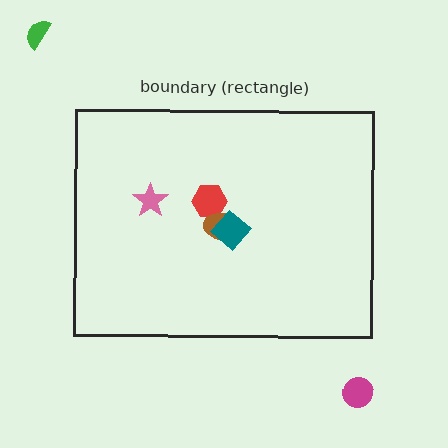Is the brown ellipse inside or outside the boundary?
Inside.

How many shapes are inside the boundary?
4 inside, 2 outside.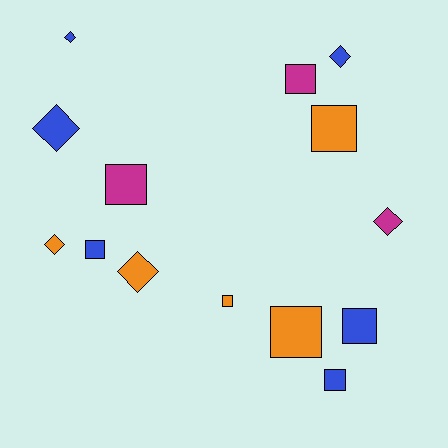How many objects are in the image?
There are 14 objects.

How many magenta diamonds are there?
There is 1 magenta diamond.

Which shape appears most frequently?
Square, with 8 objects.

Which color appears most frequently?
Blue, with 6 objects.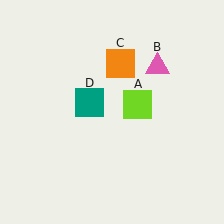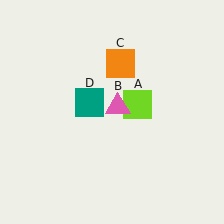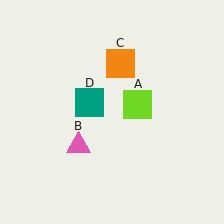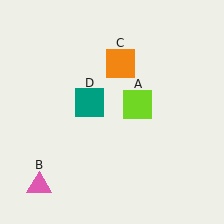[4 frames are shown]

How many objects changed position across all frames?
1 object changed position: pink triangle (object B).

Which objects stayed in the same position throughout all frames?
Lime square (object A) and orange square (object C) and teal square (object D) remained stationary.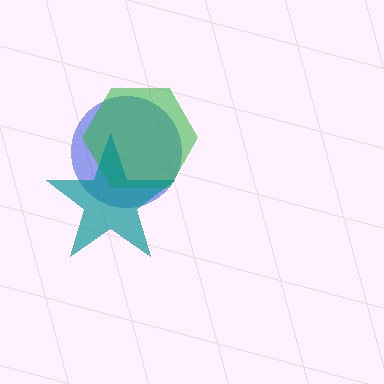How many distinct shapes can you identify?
There are 3 distinct shapes: a blue circle, a green hexagon, a teal star.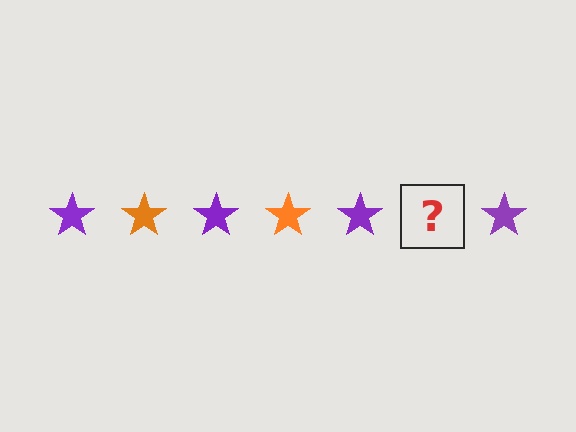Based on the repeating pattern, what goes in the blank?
The blank should be an orange star.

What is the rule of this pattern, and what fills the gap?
The rule is that the pattern cycles through purple, orange stars. The gap should be filled with an orange star.